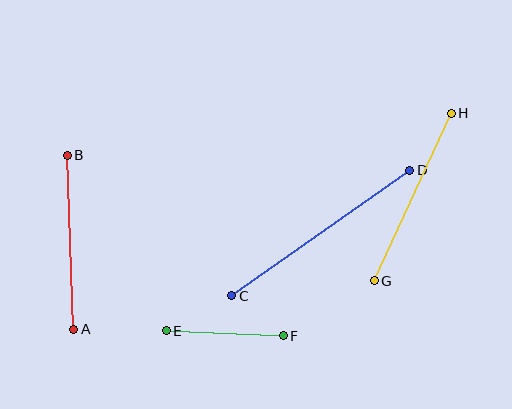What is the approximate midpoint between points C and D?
The midpoint is at approximately (321, 233) pixels.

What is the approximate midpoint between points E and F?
The midpoint is at approximately (225, 333) pixels.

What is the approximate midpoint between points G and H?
The midpoint is at approximately (413, 197) pixels.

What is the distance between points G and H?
The distance is approximately 184 pixels.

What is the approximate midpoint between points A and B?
The midpoint is at approximately (70, 242) pixels.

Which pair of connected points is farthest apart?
Points C and D are farthest apart.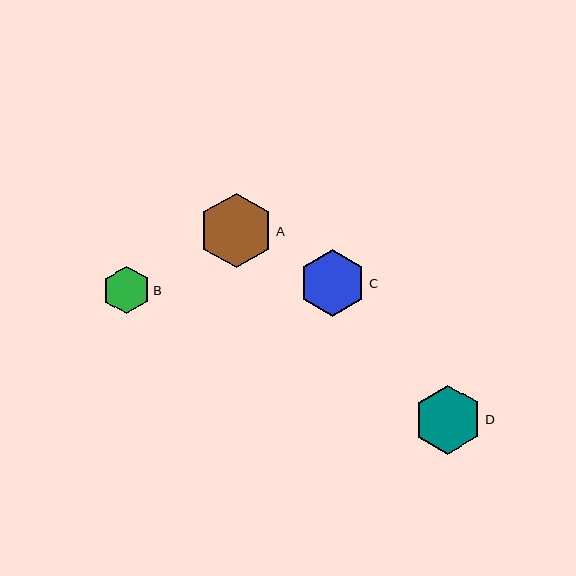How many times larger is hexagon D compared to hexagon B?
Hexagon D is approximately 1.4 times the size of hexagon B.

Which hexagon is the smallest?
Hexagon B is the smallest with a size of approximately 48 pixels.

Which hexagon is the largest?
Hexagon A is the largest with a size of approximately 74 pixels.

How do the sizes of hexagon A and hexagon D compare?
Hexagon A and hexagon D are approximately the same size.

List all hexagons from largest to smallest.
From largest to smallest: A, D, C, B.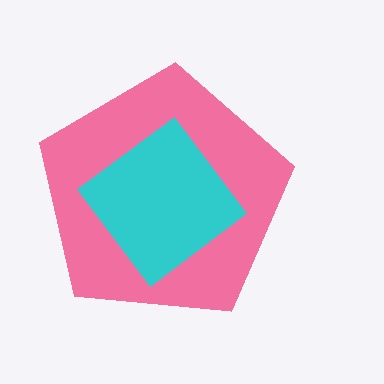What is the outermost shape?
The pink pentagon.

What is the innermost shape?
The cyan diamond.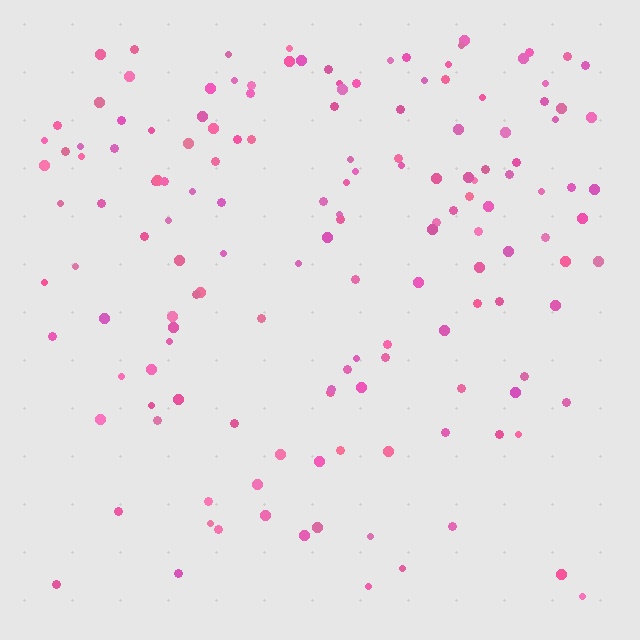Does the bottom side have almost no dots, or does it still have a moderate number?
Still a moderate number, just noticeably fewer than the top.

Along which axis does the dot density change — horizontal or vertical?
Vertical.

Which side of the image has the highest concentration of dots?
The top.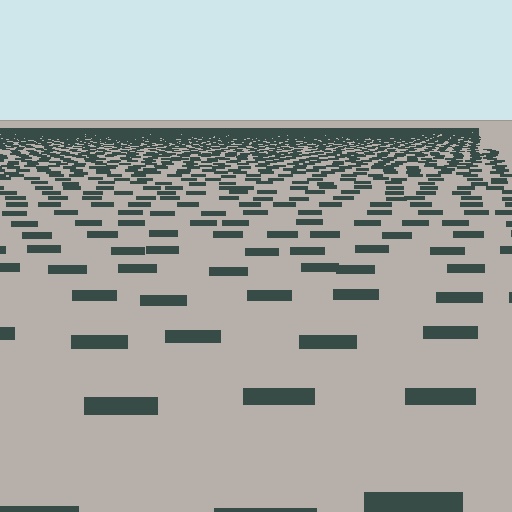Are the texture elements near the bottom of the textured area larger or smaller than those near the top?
Larger. Near the bottom, elements are closer to the viewer and appear at a bigger on-screen size.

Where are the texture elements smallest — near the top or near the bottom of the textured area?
Near the top.